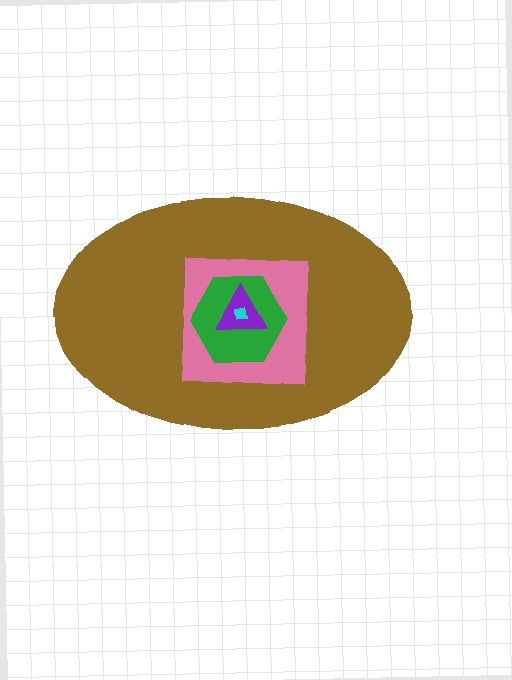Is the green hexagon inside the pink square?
Yes.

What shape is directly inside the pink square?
The green hexagon.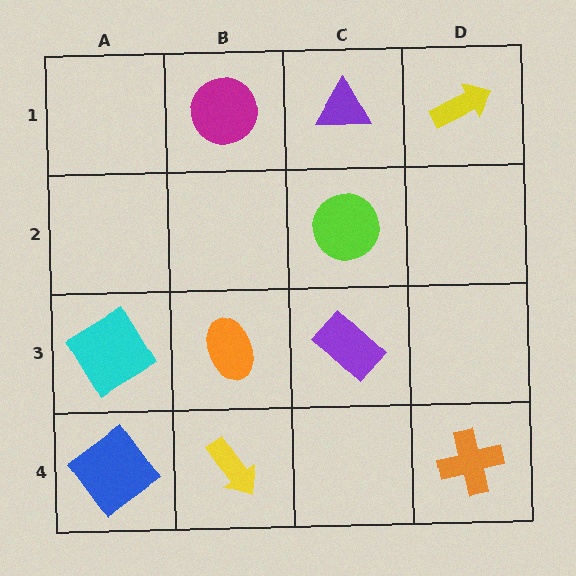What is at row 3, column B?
An orange ellipse.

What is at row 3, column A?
A cyan diamond.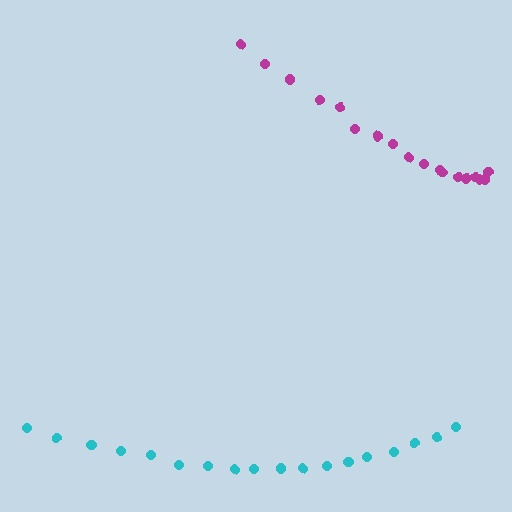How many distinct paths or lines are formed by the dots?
There are 2 distinct paths.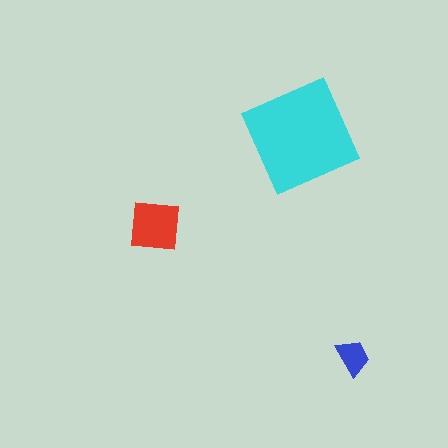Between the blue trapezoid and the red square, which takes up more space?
The red square.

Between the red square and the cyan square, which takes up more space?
The cyan square.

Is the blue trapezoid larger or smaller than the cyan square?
Smaller.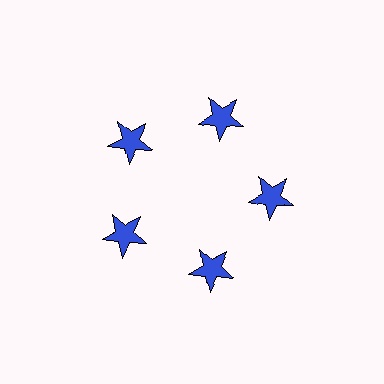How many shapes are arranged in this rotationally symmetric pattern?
There are 5 shapes, arranged in 5 groups of 1.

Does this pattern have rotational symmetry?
Yes, this pattern has 5-fold rotational symmetry. It looks the same after rotating 72 degrees around the center.